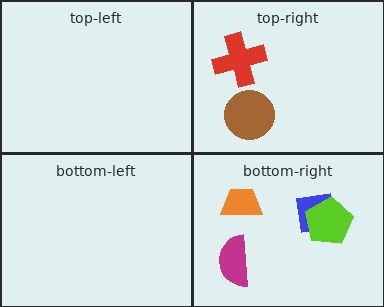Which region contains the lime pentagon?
The bottom-right region.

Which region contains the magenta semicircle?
The bottom-right region.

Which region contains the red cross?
The top-right region.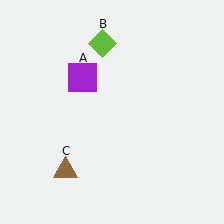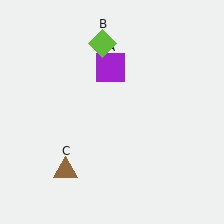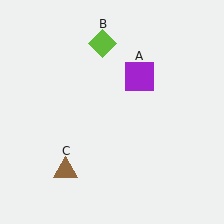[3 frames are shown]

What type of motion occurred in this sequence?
The purple square (object A) rotated clockwise around the center of the scene.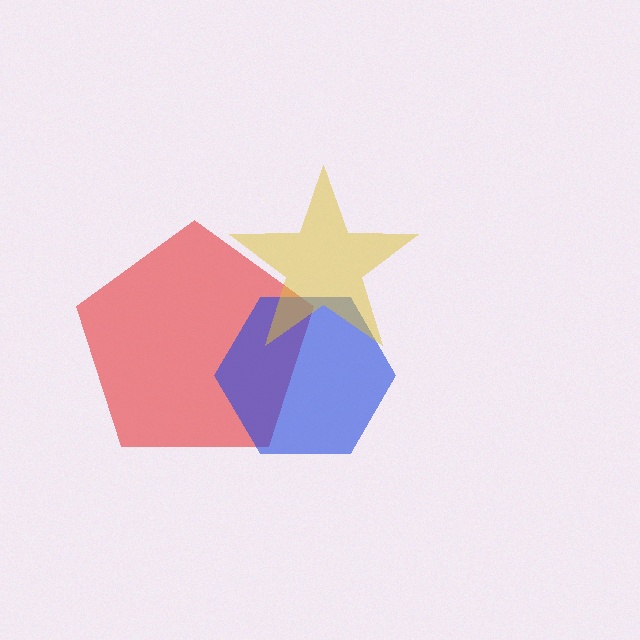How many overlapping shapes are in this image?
There are 3 overlapping shapes in the image.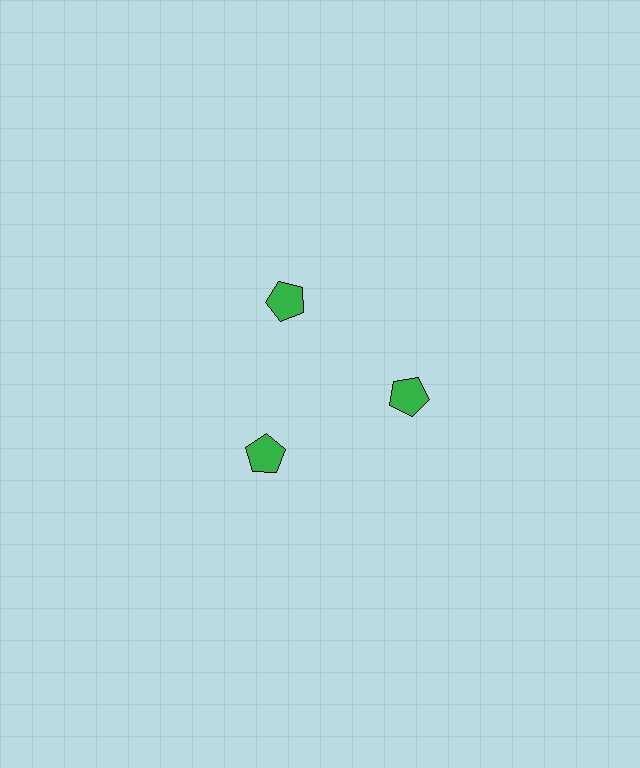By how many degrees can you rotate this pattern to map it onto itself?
The pattern maps onto itself every 120 degrees of rotation.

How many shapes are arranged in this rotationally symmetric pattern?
There are 3 shapes, arranged in 3 groups of 1.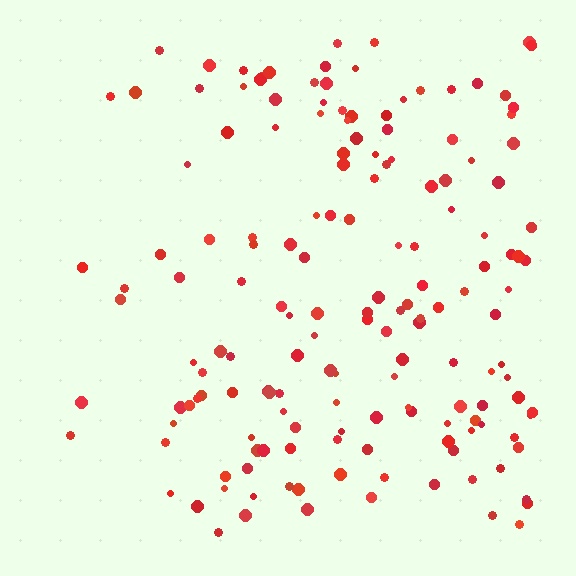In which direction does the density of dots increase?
From left to right, with the right side densest.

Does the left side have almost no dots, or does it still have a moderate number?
Still a moderate number, just noticeably fewer than the right.